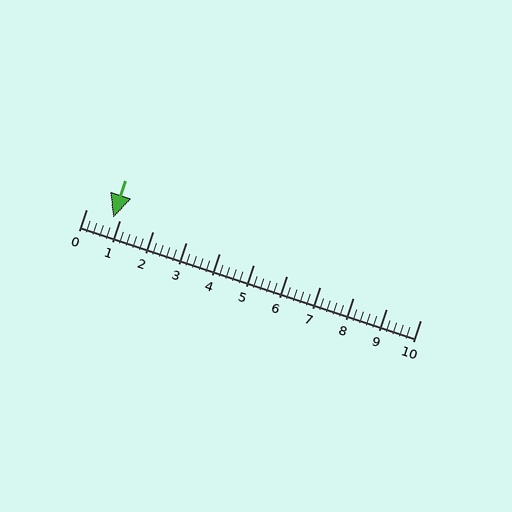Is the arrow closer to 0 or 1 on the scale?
The arrow is closer to 1.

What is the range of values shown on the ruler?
The ruler shows values from 0 to 10.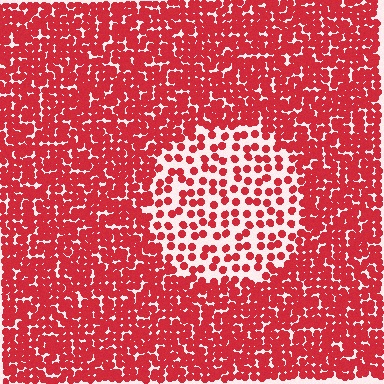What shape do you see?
I see a circle.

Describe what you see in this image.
The image contains small red elements arranged at two different densities. A circle-shaped region is visible where the elements are less densely packed than the surrounding area.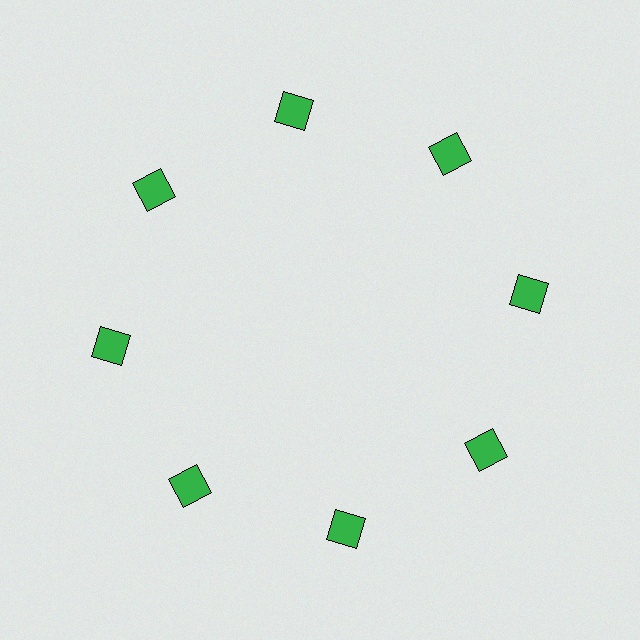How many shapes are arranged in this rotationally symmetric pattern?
There are 8 shapes, arranged in 8 groups of 1.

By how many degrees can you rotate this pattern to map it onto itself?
The pattern maps onto itself every 45 degrees of rotation.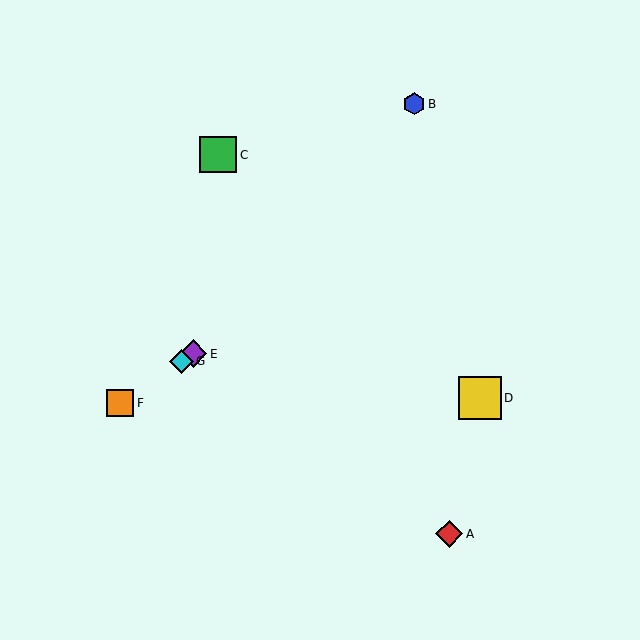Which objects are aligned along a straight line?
Objects E, F, G are aligned along a straight line.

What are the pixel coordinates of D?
Object D is at (480, 398).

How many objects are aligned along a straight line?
3 objects (E, F, G) are aligned along a straight line.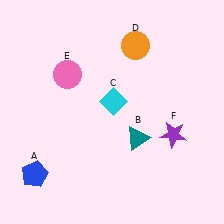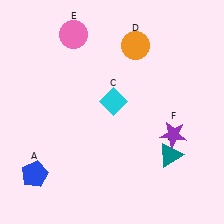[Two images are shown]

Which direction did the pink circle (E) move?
The pink circle (E) moved up.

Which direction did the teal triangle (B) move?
The teal triangle (B) moved right.